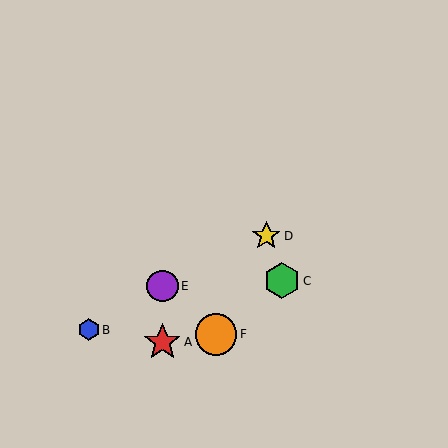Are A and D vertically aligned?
No, A is at x≈162 and D is at x≈266.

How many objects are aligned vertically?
2 objects (A, E) are aligned vertically.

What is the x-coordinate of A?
Object A is at x≈162.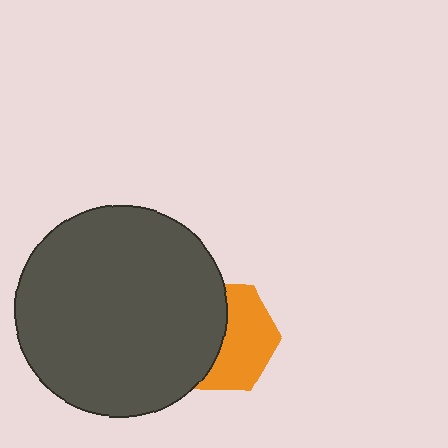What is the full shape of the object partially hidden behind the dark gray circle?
The partially hidden object is an orange hexagon.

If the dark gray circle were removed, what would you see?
You would see the complete orange hexagon.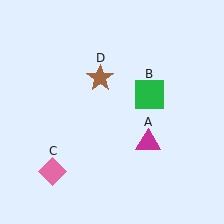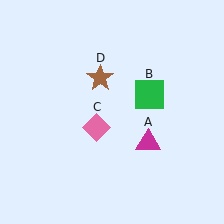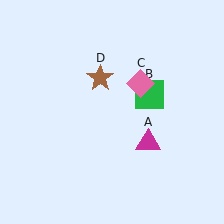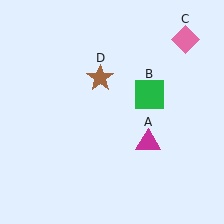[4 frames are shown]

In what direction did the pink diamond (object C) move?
The pink diamond (object C) moved up and to the right.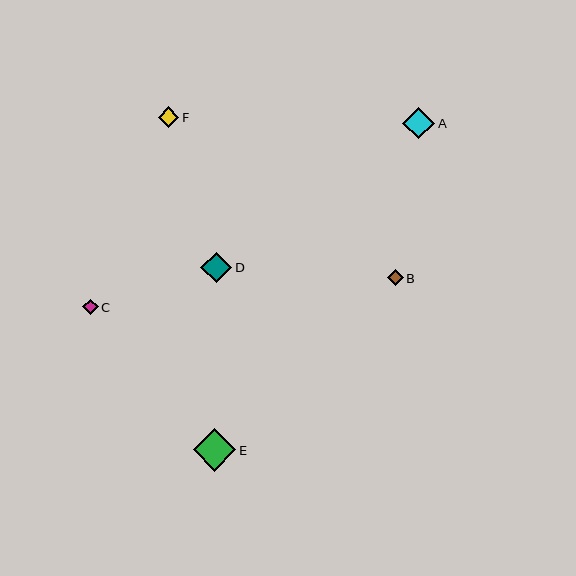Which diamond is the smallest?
Diamond B is the smallest with a size of approximately 16 pixels.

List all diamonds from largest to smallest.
From largest to smallest: E, A, D, F, C, B.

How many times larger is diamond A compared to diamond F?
Diamond A is approximately 1.5 times the size of diamond F.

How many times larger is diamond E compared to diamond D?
Diamond E is approximately 1.4 times the size of diamond D.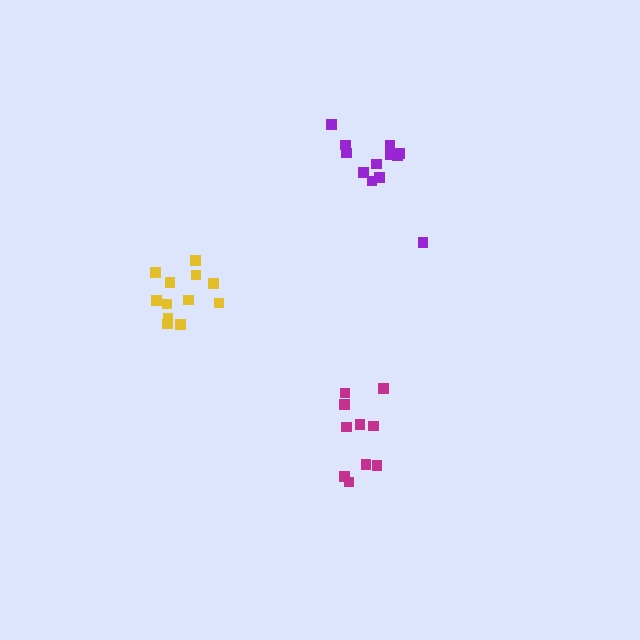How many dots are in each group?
Group 1: 12 dots, Group 2: 12 dots, Group 3: 10 dots (34 total).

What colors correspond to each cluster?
The clusters are colored: purple, yellow, magenta.